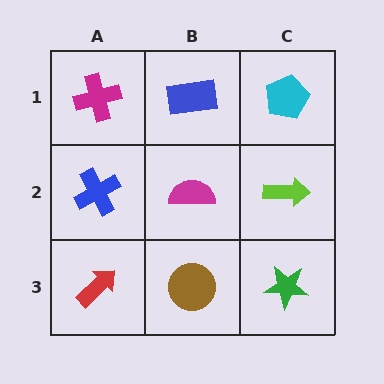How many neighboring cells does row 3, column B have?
3.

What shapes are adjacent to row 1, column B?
A magenta semicircle (row 2, column B), a magenta cross (row 1, column A), a cyan pentagon (row 1, column C).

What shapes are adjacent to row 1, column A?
A blue cross (row 2, column A), a blue rectangle (row 1, column B).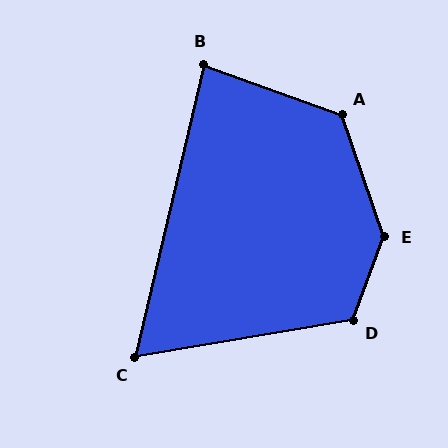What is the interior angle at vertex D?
Approximately 120 degrees (obtuse).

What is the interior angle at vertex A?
Approximately 129 degrees (obtuse).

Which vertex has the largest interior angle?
E, at approximately 140 degrees.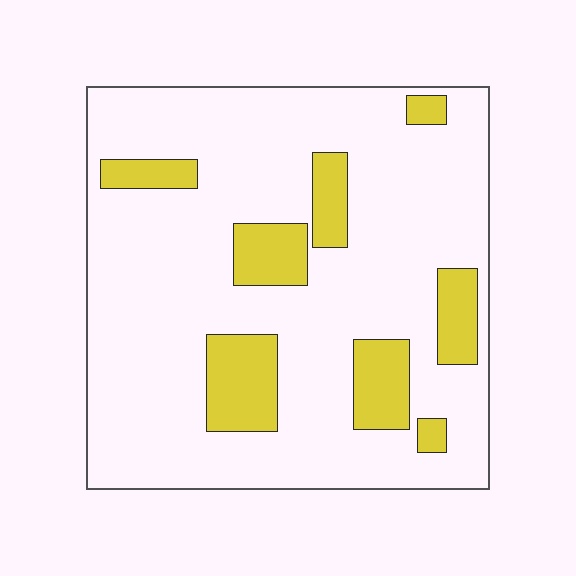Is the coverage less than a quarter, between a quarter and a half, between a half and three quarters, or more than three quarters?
Less than a quarter.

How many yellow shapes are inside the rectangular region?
8.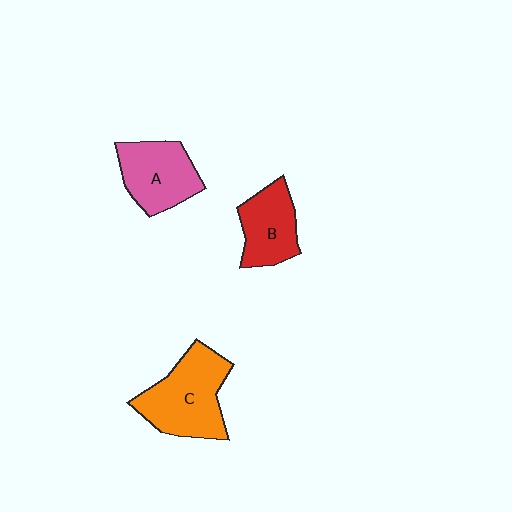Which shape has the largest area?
Shape C (orange).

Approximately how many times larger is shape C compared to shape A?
Approximately 1.3 times.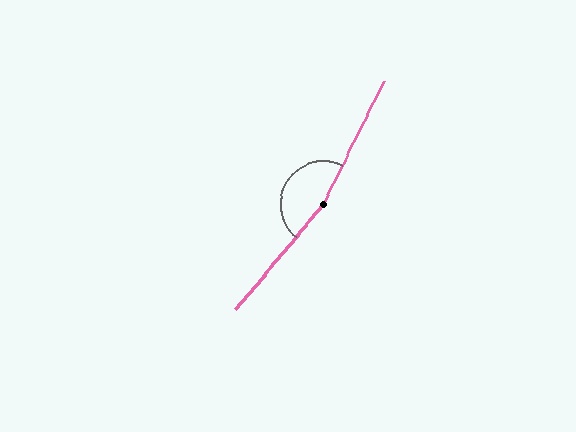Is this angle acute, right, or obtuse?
It is obtuse.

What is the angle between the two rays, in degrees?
Approximately 166 degrees.